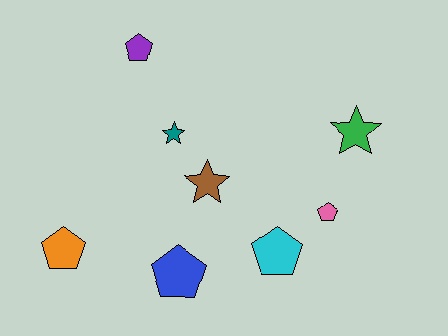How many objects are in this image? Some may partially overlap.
There are 8 objects.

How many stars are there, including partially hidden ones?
There are 3 stars.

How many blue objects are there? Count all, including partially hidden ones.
There is 1 blue object.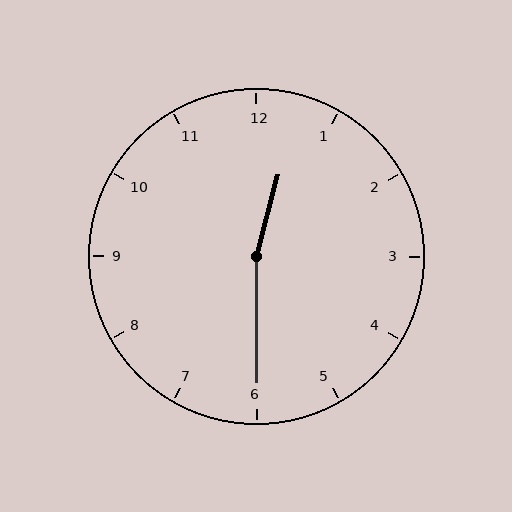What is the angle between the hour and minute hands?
Approximately 165 degrees.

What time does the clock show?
12:30.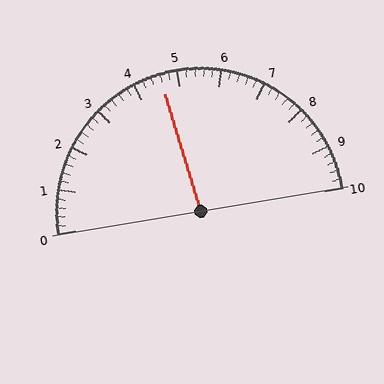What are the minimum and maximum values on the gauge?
The gauge ranges from 0 to 10.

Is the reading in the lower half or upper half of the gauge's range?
The reading is in the lower half of the range (0 to 10).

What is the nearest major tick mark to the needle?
The nearest major tick mark is 5.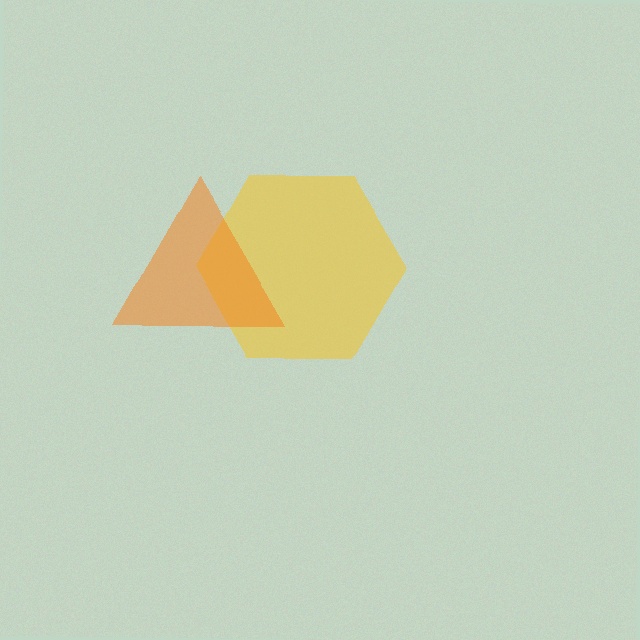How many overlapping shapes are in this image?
There are 2 overlapping shapes in the image.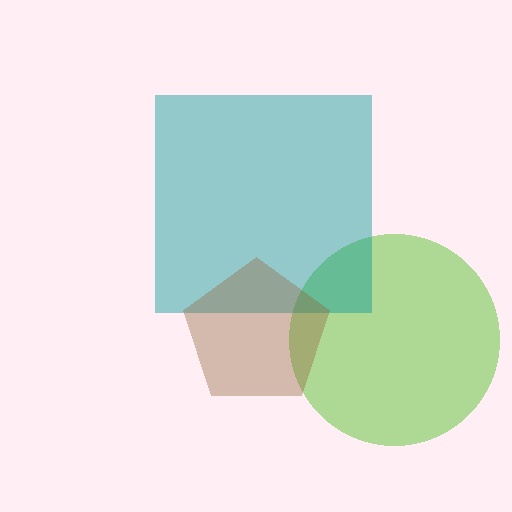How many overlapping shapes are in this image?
There are 3 overlapping shapes in the image.